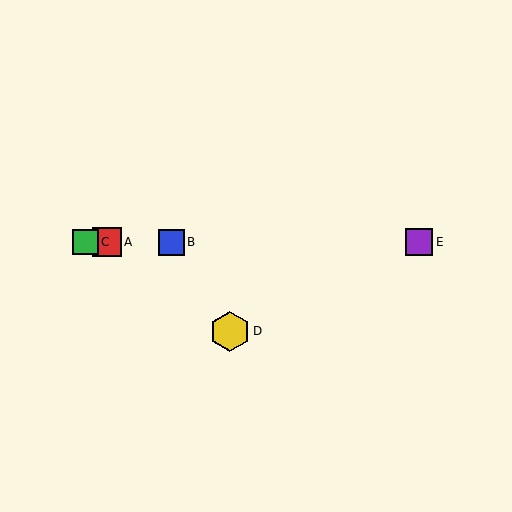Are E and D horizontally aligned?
No, E is at y≈242 and D is at y≈331.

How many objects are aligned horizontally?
4 objects (A, B, C, E) are aligned horizontally.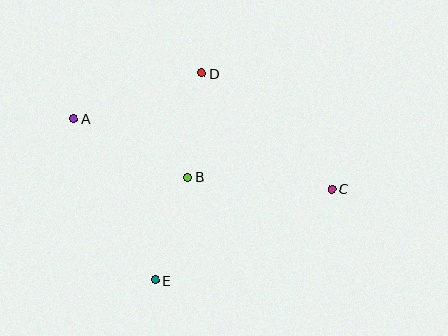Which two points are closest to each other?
Points B and D are closest to each other.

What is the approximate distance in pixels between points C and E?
The distance between C and E is approximately 199 pixels.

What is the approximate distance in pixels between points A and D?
The distance between A and D is approximately 136 pixels.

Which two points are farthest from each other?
Points A and C are farthest from each other.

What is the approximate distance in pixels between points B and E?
The distance between B and E is approximately 108 pixels.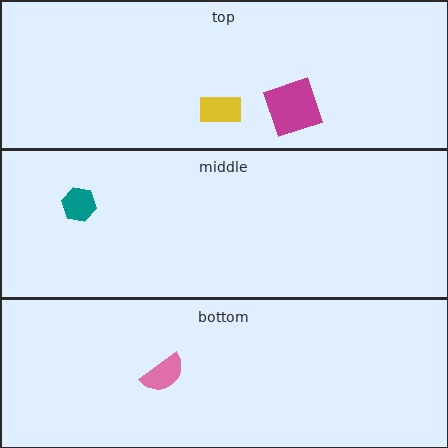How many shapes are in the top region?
2.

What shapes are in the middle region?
The teal hexagon.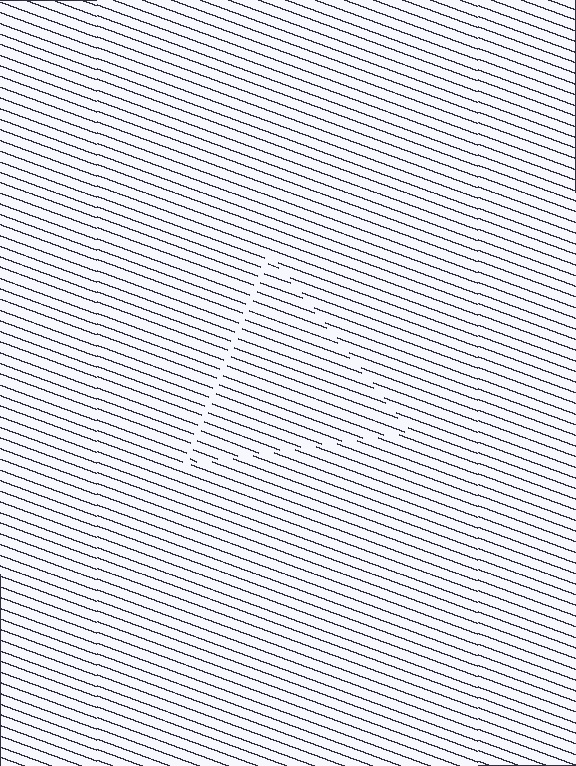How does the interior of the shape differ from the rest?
The interior of the shape contains the same grating, shifted by half a period — the contour is defined by the phase discontinuity where line-ends from the inner and outer gratings abut.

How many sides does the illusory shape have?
3 sides — the line-ends trace a triangle.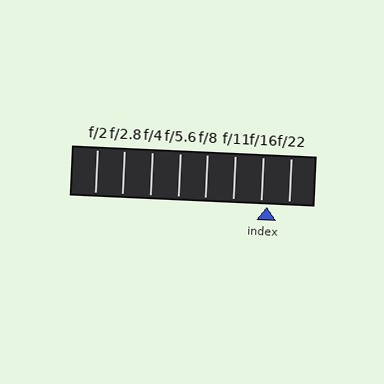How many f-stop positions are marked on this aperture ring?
There are 8 f-stop positions marked.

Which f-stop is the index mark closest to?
The index mark is closest to f/16.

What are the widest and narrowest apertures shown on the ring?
The widest aperture shown is f/2 and the narrowest is f/22.